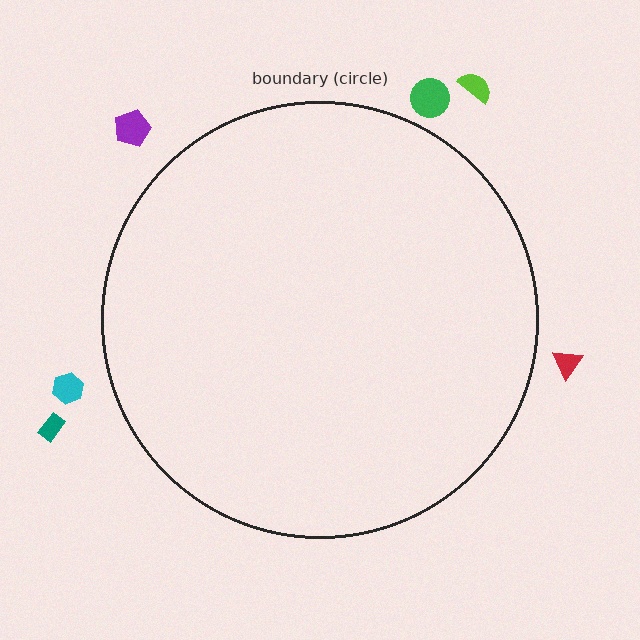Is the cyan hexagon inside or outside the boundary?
Outside.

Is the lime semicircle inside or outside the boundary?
Outside.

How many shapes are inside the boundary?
0 inside, 6 outside.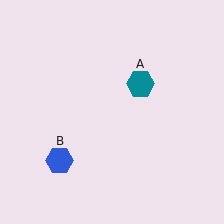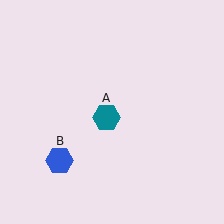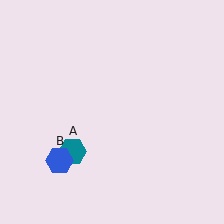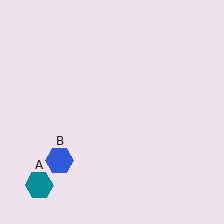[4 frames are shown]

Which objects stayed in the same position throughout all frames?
Blue hexagon (object B) remained stationary.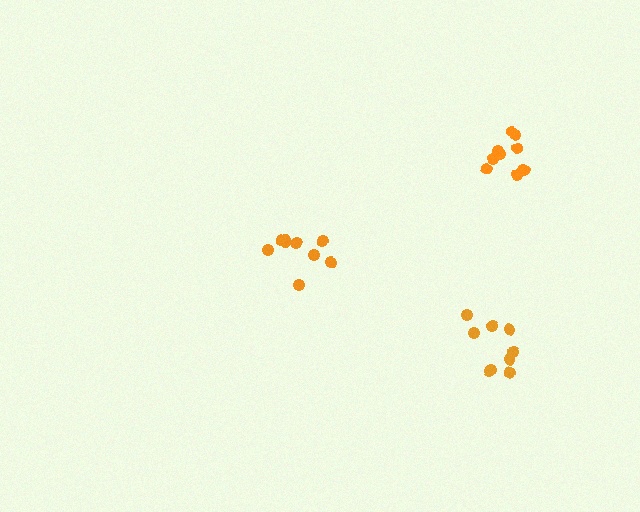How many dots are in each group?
Group 1: 9 dots, Group 2: 11 dots, Group 3: 9 dots (29 total).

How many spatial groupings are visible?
There are 3 spatial groupings.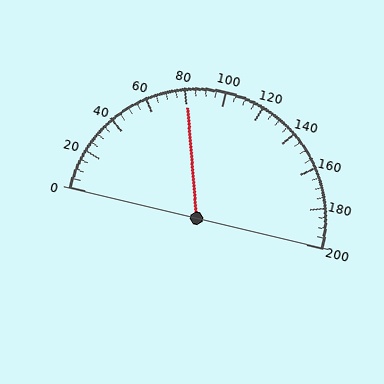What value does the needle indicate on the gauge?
The needle indicates approximately 80.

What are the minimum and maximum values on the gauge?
The gauge ranges from 0 to 200.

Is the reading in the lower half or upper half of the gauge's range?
The reading is in the lower half of the range (0 to 200).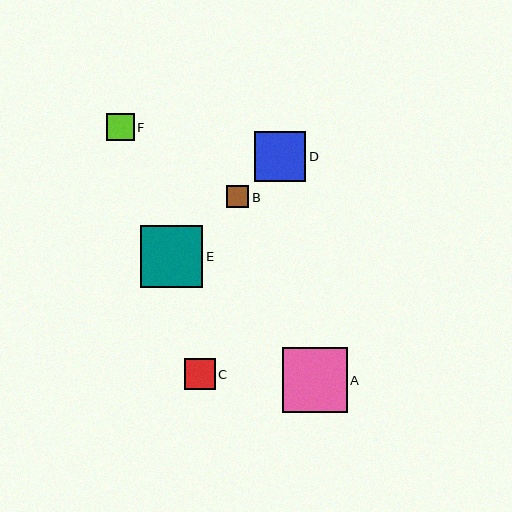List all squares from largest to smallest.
From largest to smallest: A, E, D, C, F, B.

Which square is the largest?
Square A is the largest with a size of approximately 65 pixels.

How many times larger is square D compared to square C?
Square D is approximately 1.7 times the size of square C.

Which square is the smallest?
Square B is the smallest with a size of approximately 22 pixels.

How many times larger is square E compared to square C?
Square E is approximately 2.0 times the size of square C.